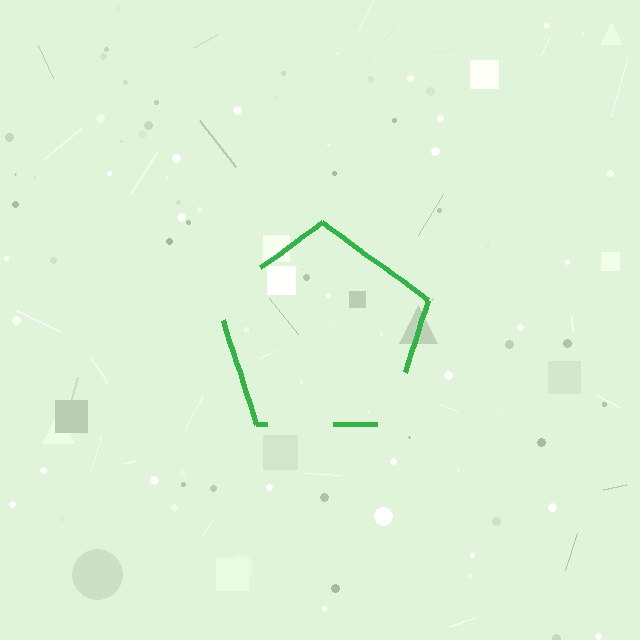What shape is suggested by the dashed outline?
The dashed outline suggests a pentagon.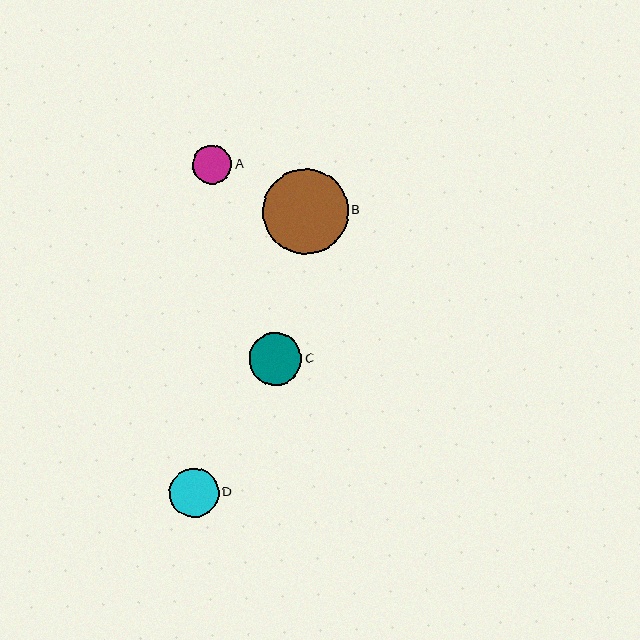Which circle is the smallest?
Circle A is the smallest with a size of approximately 39 pixels.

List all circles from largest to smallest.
From largest to smallest: B, C, D, A.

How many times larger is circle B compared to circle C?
Circle B is approximately 1.6 times the size of circle C.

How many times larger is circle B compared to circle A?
Circle B is approximately 2.2 times the size of circle A.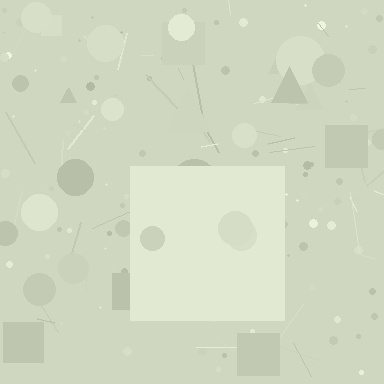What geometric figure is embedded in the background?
A square is embedded in the background.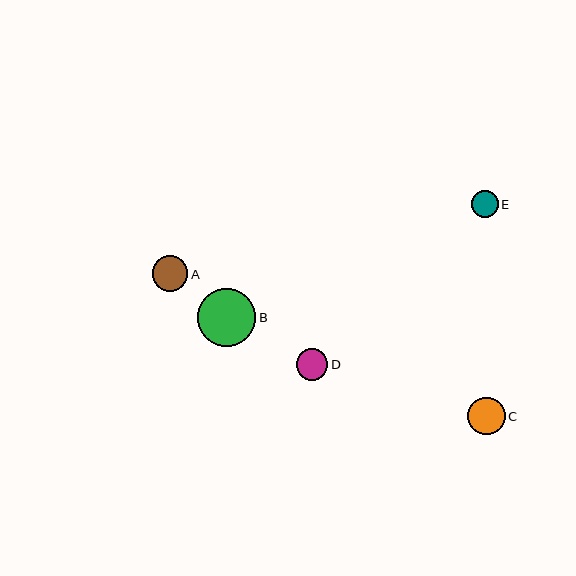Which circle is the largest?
Circle B is the largest with a size of approximately 59 pixels.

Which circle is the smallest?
Circle E is the smallest with a size of approximately 27 pixels.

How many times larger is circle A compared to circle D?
Circle A is approximately 1.1 times the size of circle D.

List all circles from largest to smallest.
From largest to smallest: B, C, A, D, E.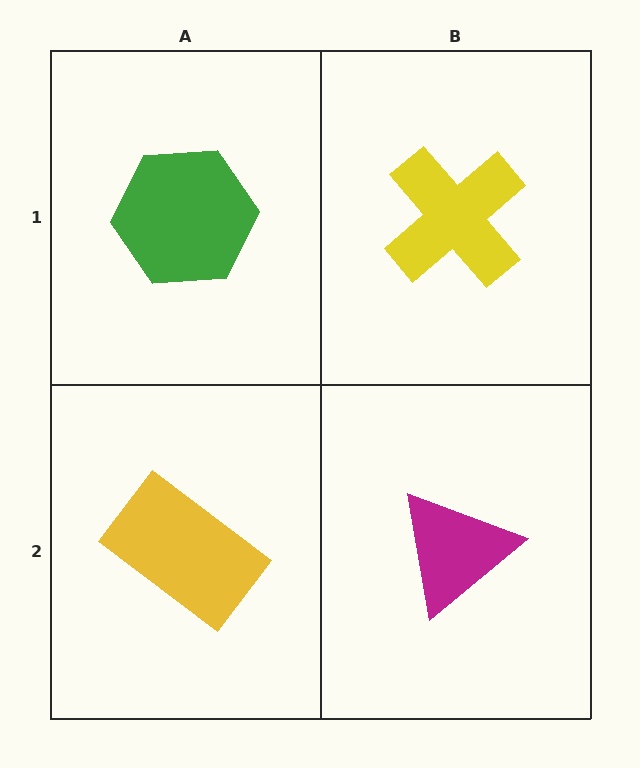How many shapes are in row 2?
2 shapes.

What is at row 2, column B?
A magenta triangle.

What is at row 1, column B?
A yellow cross.